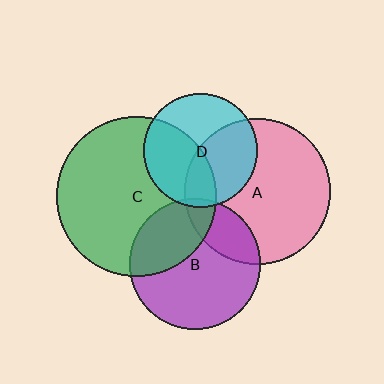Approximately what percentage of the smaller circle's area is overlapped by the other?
Approximately 45%.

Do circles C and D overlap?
Yes.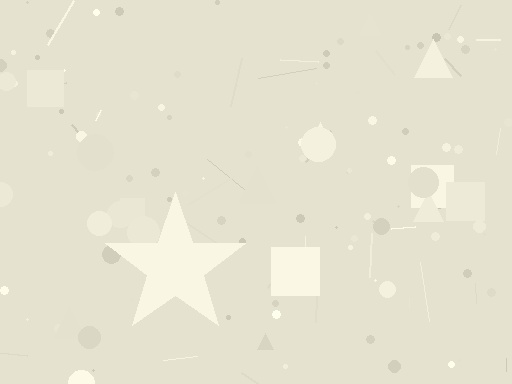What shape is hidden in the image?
A star is hidden in the image.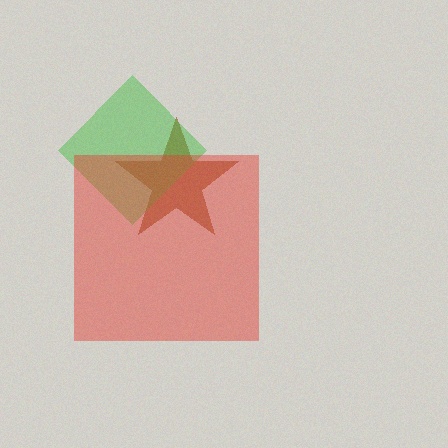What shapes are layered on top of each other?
The layered shapes are: a brown star, a green diamond, a red square.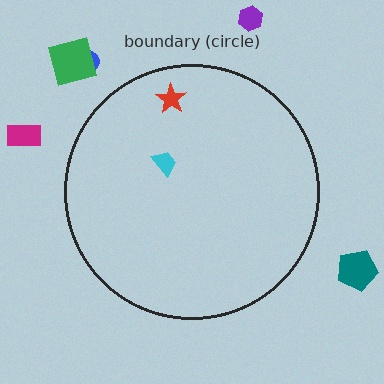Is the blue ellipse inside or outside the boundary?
Outside.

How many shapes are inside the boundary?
2 inside, 5 outside.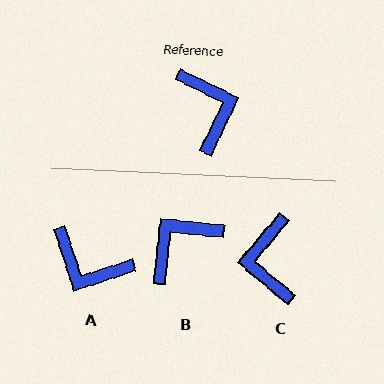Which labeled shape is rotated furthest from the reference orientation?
C, about 166 degrees away.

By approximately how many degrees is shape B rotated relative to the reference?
Approximately 110 degrees counter-clockwise.